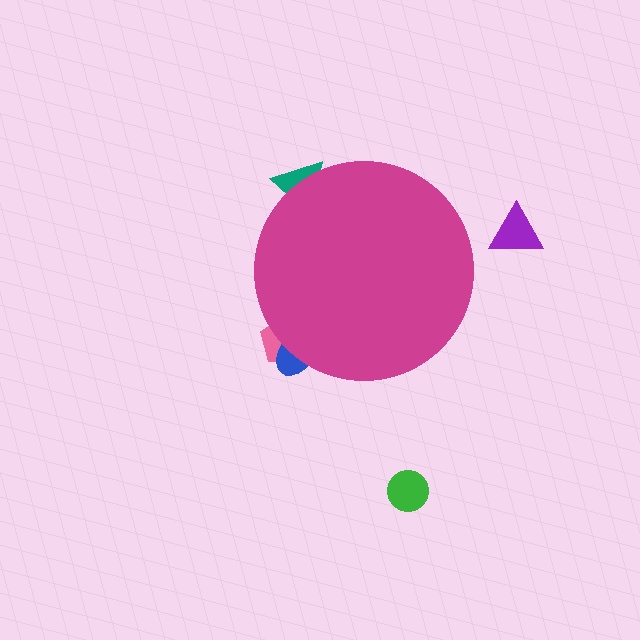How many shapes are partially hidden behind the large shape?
3 shapes are partially hidden.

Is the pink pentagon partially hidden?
Yes, the pink pentagon is partially hidden behind the magenta circle.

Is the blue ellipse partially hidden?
Yes, the blue ellipse is partially hidden behind the magenta circle.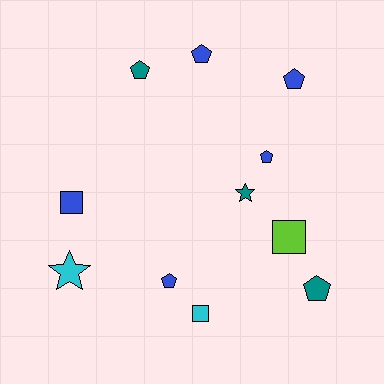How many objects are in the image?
There are 11 objects.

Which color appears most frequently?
Blue, with 5 objects.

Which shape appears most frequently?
Pentagon, with 6 objects.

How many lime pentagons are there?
There are no lime pentagons.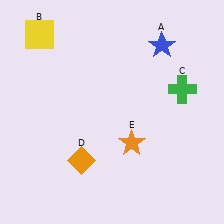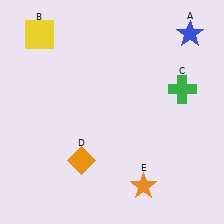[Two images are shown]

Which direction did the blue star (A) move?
The blue star (A) moved right.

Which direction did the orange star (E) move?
The orange star (E) moved down.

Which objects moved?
The objects that moved are: the blue star (A), the orange star (E).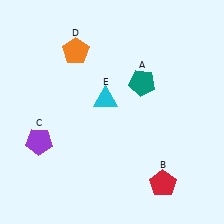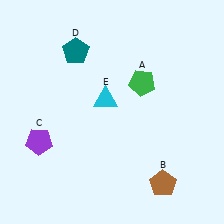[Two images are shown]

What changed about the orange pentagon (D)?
In Image 1, D is orange. In Image 2, it changed to teal.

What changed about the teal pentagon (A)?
In Image 1, A is teal. In Image 2, it changed to green.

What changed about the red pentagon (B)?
In Image 1, B is red. In Image 2, it changed to brown.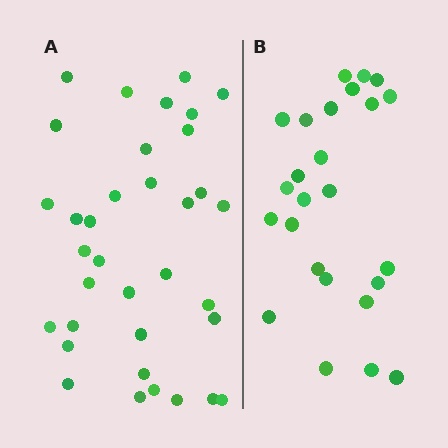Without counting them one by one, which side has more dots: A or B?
Region A (the left region) has more dots.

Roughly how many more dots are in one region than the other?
Region A has roughly 10 or so more dots than region B.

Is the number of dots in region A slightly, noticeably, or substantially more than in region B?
Region A has noticeably more, but not dramatically so. The ratio is roughly 1.4 to 1.